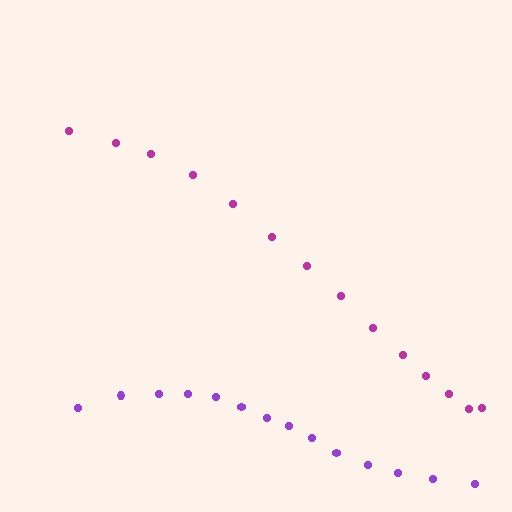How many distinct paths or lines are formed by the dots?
There are 2 distinct paths.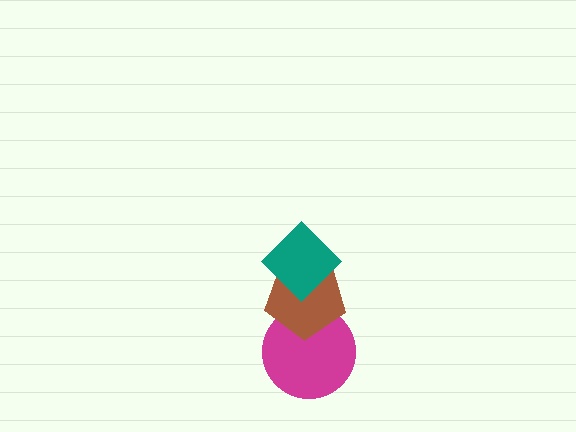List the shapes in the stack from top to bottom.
From top to bottom: the teal diamond, the brown pentagon, the magenta circle.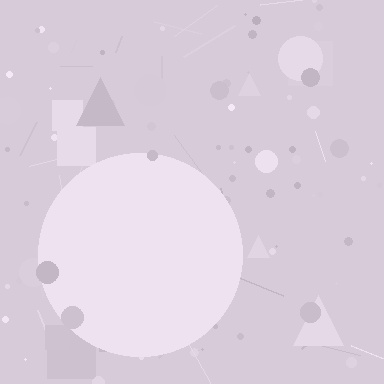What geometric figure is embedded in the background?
A circle is embedded in the background.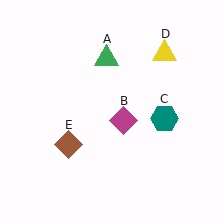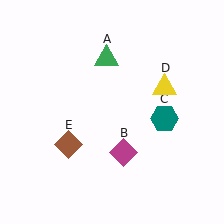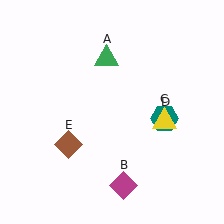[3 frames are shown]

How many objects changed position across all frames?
2 objects changed position: magenta diamond (object B), yellow triangle (object D).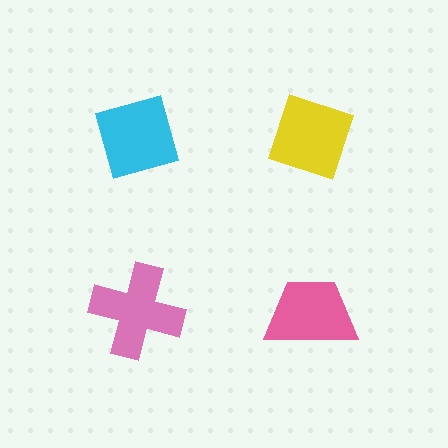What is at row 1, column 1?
A cyan diamond.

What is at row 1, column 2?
A yellow diamond.